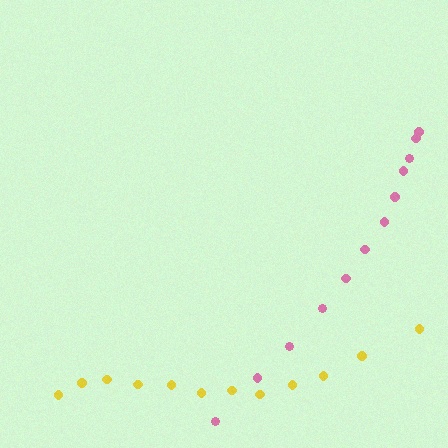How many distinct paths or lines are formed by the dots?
There are 2 distinct paths.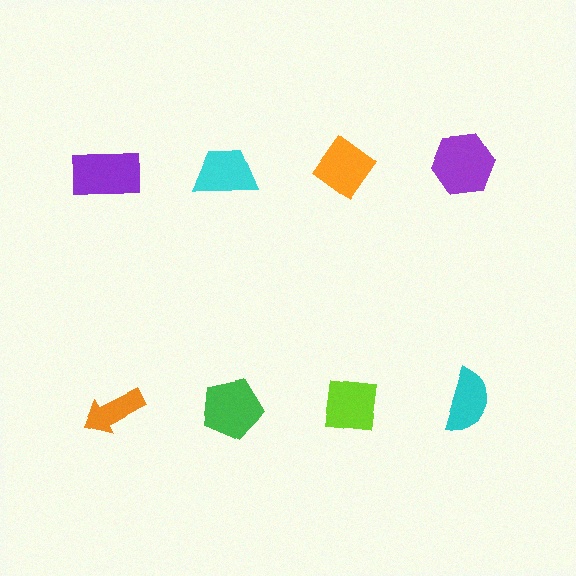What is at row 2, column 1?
An orange arrow.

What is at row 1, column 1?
A purple rectangle.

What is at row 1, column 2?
A cyan trapezoid.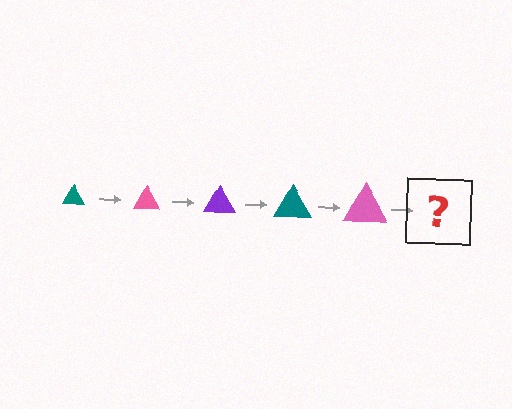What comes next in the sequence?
The next element should be a purple triangle, larger than the previous one.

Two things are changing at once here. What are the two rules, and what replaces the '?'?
The two rules are that the triangle grows larger each step and the color cycles through teal, pink, and purple. The '?' should be a purple triangle, larger than the previous one.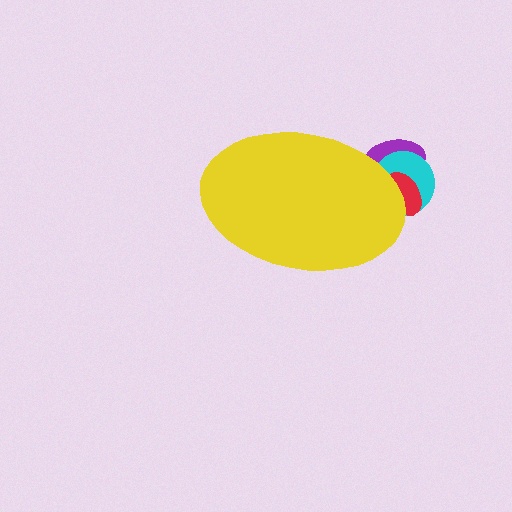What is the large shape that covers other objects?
A yellow ellipse.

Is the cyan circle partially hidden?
Yes, the cyan circle is partially hidden behind the yellow ellipse.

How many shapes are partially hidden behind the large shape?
3 shapes are partially hidden.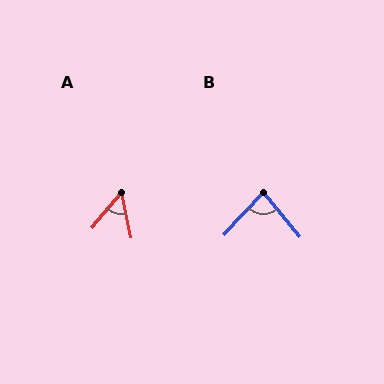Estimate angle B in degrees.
Approximately 82 degrees.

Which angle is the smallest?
A, at approximately 51 degrees.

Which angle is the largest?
B, at approximately 82 degrees.